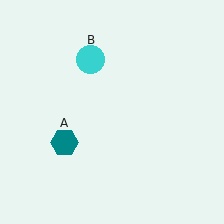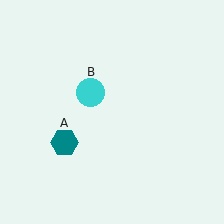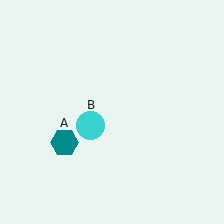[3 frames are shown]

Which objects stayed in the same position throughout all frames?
Teal hexagon (object A) remained stationary.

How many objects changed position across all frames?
1 object changed position: cyan circle (object B).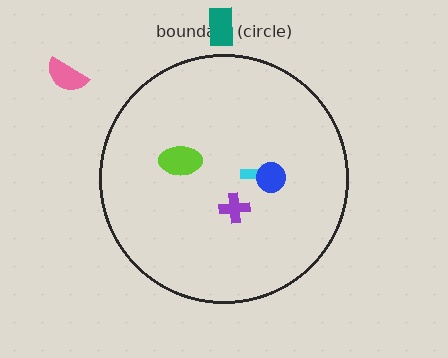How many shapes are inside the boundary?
4 inside, 2 outside.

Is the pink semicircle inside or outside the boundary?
Outside.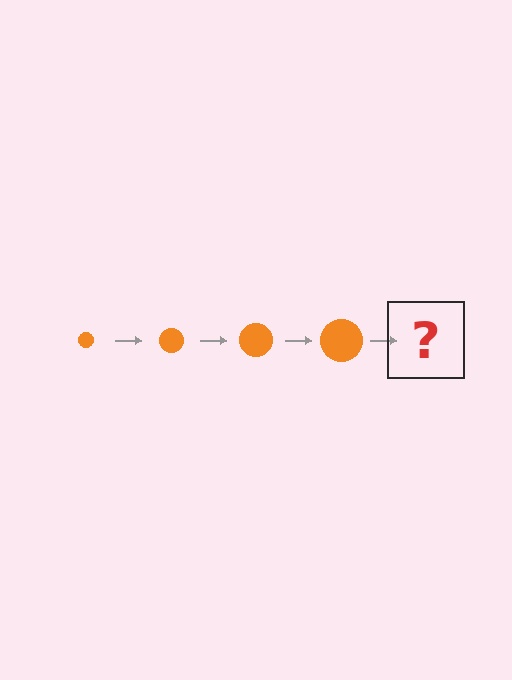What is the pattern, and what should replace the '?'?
The pattern is that the circle gets progressively larger each step. The '?' should be an orange circle, larger than the previous one.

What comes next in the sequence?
The next element should be an orange circle, larger than the previous one.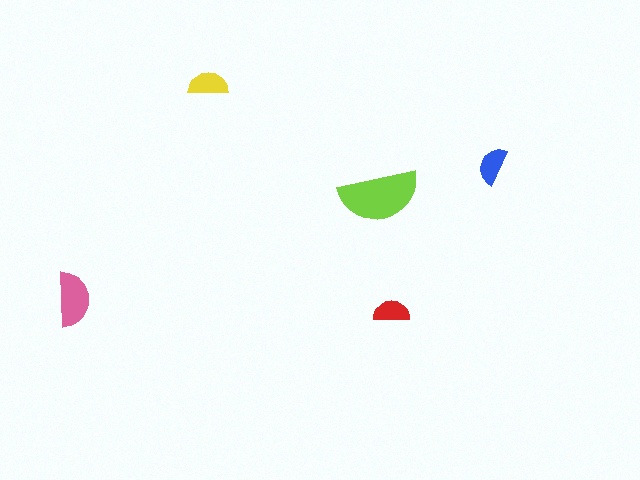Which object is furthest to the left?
The pink semicircle is leftmost.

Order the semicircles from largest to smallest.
the lime one, the pink one, the yellow one, the blue one, the red one.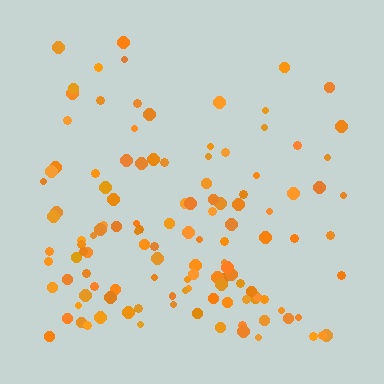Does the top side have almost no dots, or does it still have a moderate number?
Still a moderate number, just noticeably fewer than the bottom.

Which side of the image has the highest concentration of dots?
The bottom.